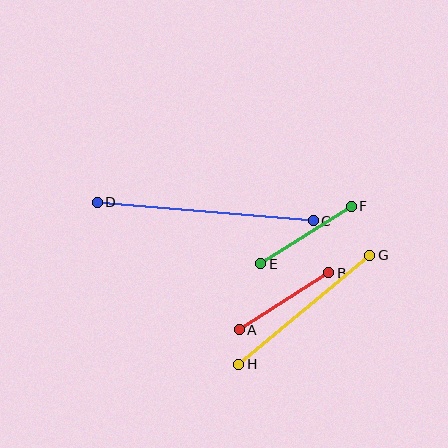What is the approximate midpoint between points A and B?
The midpoint is at approximately (284, 301) pixels.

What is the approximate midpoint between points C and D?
The midpoint is at approximately (205, 212) pixels.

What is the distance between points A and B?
The distance is approximately 106 pixels.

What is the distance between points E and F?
The distance is approximately 107 pixels.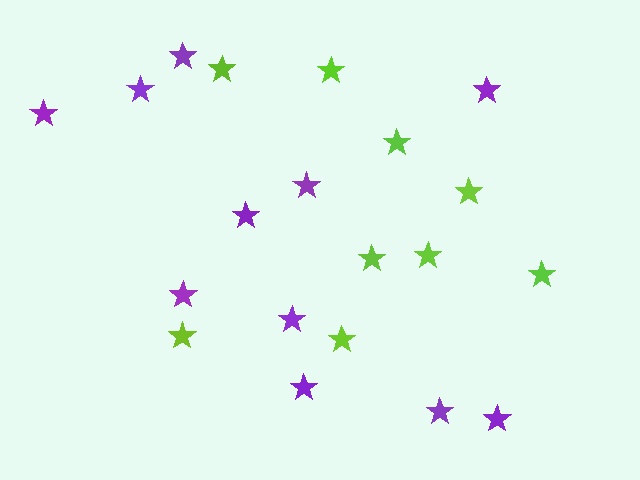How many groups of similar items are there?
There are 2 groups: one group of lime stars (9) and one group of purple stars (11).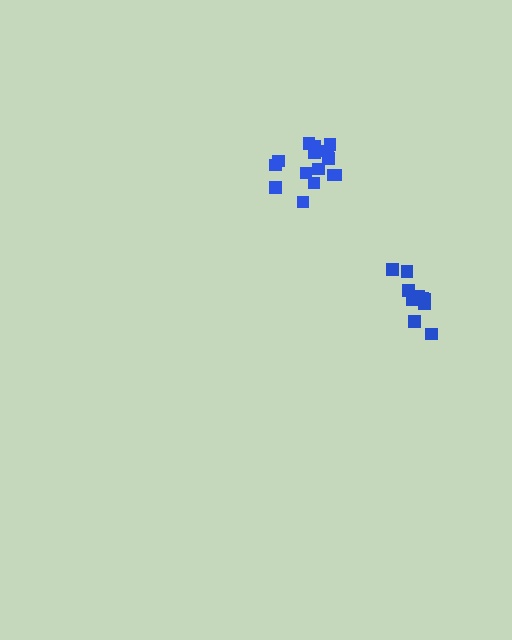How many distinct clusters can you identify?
There are 2 distinct clusters.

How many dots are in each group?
Group 1: 15 dots, Group 2: 10 dots (25 total).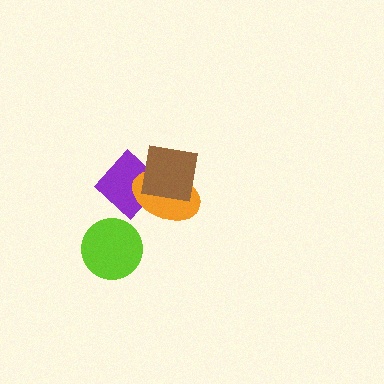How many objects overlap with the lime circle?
0 objects overlap with the lime circle.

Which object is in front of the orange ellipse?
The brown square is in front of the orange ellipse.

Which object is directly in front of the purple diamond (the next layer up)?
The orange ellipse is directly in front of the purple diamond.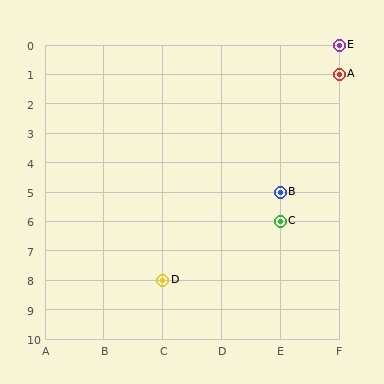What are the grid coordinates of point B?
Point B is at grid coordinates (E, 5).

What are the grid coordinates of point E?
Point E is at grid coordinates (F, 0).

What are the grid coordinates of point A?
Point A is at grid coordinates (F, 1).